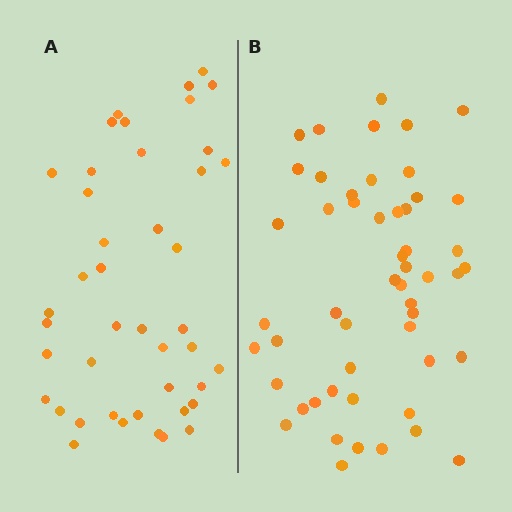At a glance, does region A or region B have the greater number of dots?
Region B (the right region) has more dots.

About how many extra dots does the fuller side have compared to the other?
Region B has roughly 8 or so more dots than region A.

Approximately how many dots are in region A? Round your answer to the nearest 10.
About 40 dots. (The exact count is 43, which rounds to 40.)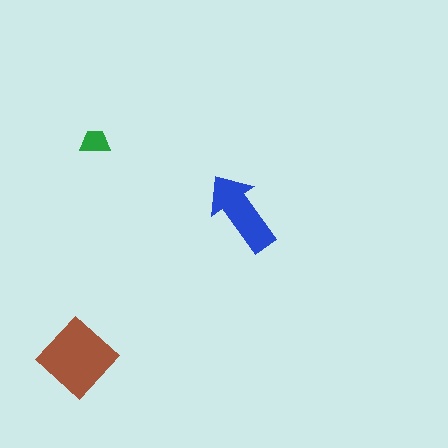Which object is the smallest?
The green trapezoid.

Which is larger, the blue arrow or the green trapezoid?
The blue arrow.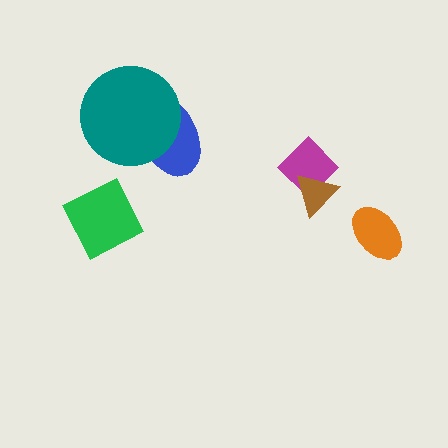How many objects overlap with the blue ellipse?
1 object overlaps with the blue ellipse.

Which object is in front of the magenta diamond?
The brown triangle is in front of the magenta diamond.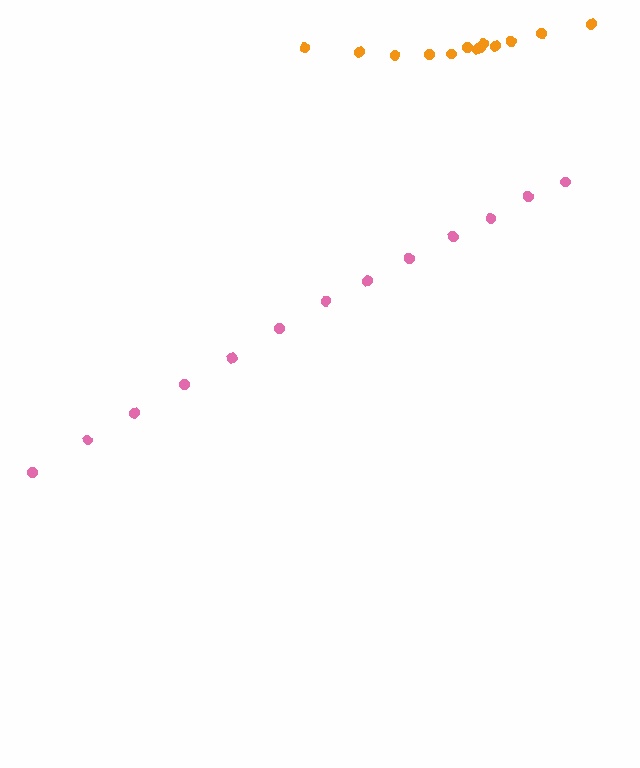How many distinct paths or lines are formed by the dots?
There are 2 distinct paths.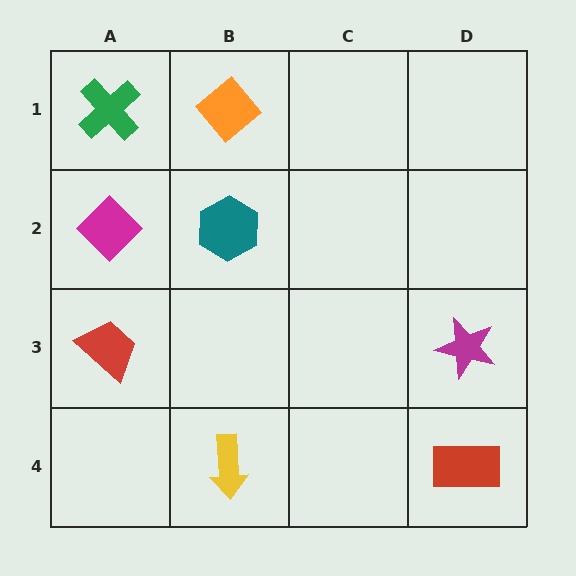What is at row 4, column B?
A yellow arrow.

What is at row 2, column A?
A magenta diamond.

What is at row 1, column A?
A green cross.